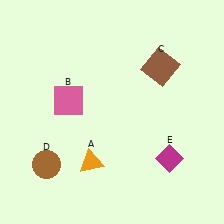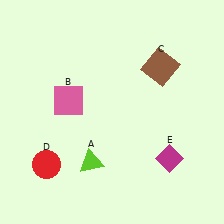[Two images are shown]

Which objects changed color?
A changed from orange to lime. D changed from brown to red.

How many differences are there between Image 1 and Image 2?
There are 2 differences between the two images.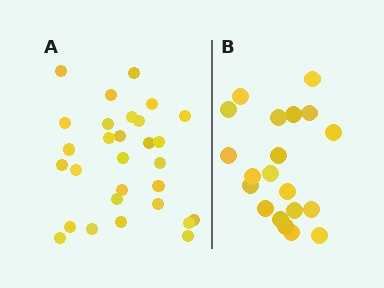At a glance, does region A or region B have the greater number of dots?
Region A (the left region) has more dots.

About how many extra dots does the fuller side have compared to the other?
Region A has roughly 8 or so more dots than region B.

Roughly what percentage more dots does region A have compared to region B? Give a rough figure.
About 45% more.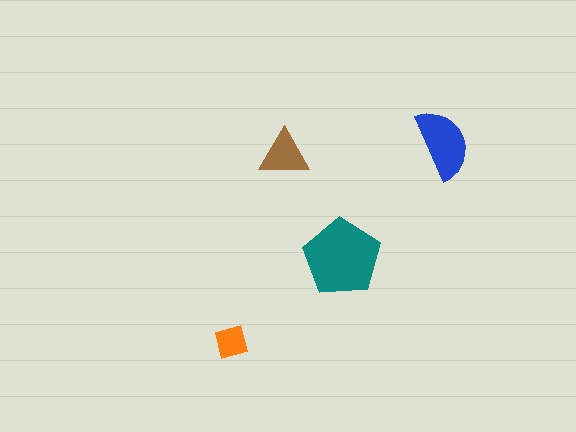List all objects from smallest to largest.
The orange square, the brown triangle, the blue semicircle, the teal pentagon.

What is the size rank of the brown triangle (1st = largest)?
3rd.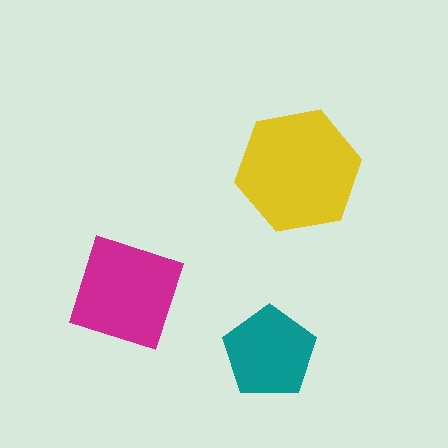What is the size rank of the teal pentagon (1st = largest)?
3rd.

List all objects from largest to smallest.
The yellow hexagon, the magenta diamond, the teal pentagon.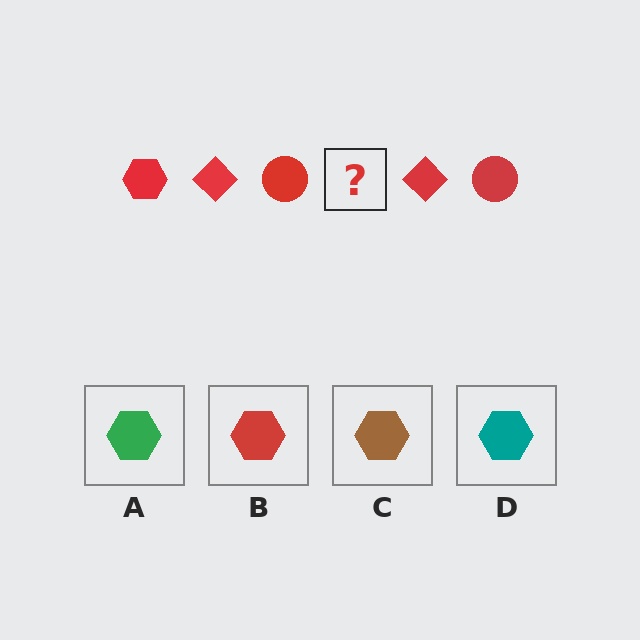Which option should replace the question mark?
Option B.